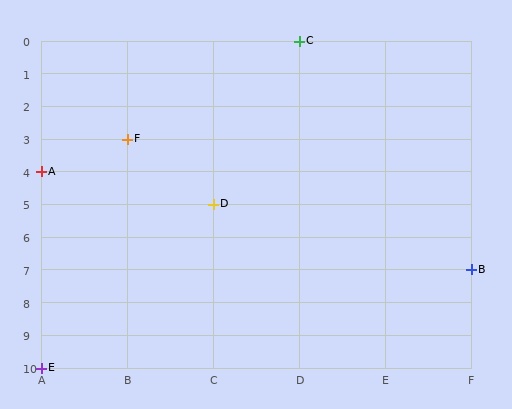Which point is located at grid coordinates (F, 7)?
Point B is at (F, 7).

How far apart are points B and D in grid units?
Points B and D are 3 columns and 2 rows apart (about 3.6 grid units diagonally).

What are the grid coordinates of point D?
Point D is at grid coordinates (C, 5).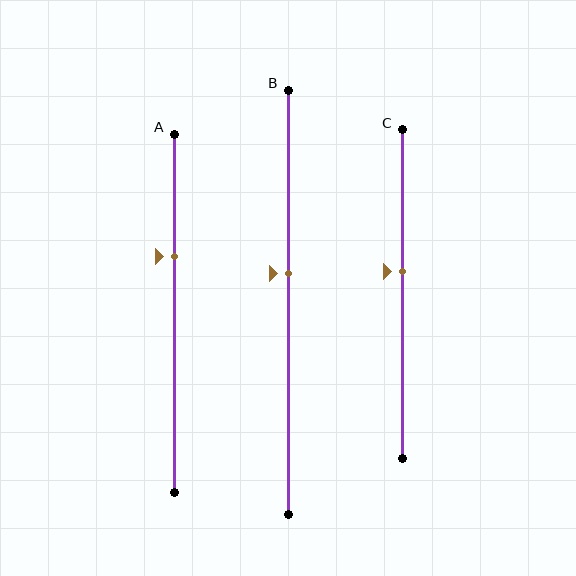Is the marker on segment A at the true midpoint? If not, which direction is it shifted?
No, the marker on segment A is shifted upward by about 16% of the segment length.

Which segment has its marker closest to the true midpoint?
Segment B has its marker closest to the true midpoint.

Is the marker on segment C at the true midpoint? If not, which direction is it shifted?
No, the marker on segment C is shifted upward by about 7% of the segment length.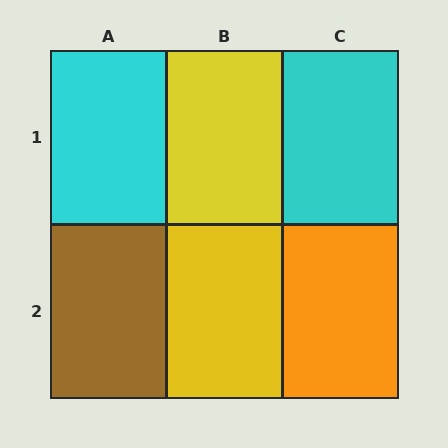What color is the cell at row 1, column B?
Yellow.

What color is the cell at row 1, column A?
Cyan.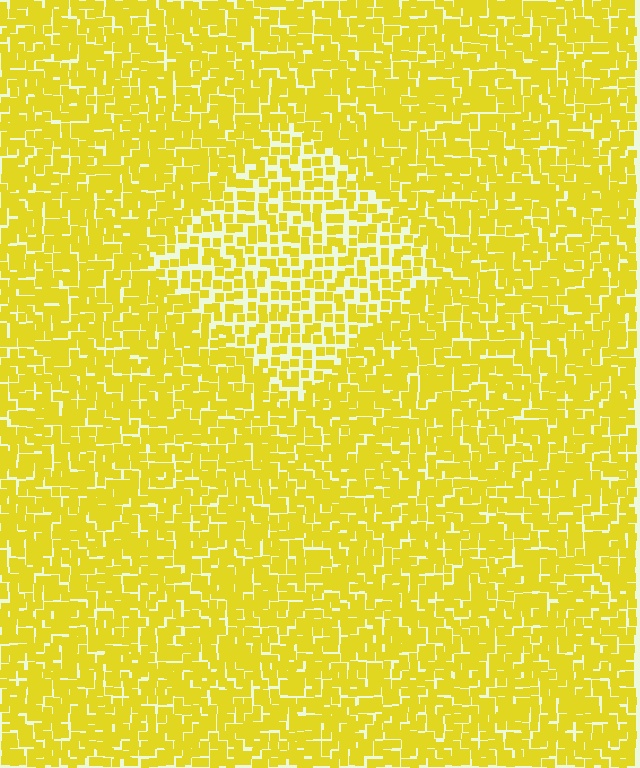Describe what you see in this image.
The image contains small yellow elements arranged at two different densities. A diamond-shaped region is visible where the elements are less densely packed than the surrounding area.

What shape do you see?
I see a diamond.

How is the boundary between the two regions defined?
The boundary is defined by a change in element density (approximately 1.6x ratio). All elements are the same color, size, and shape.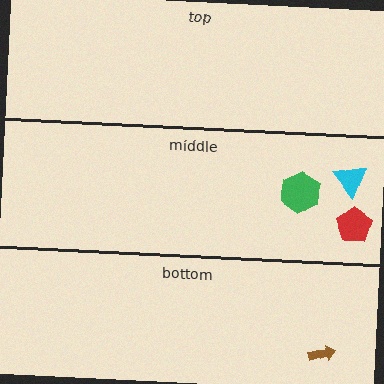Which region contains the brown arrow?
The bottom region.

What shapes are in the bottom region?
The brown arrow.